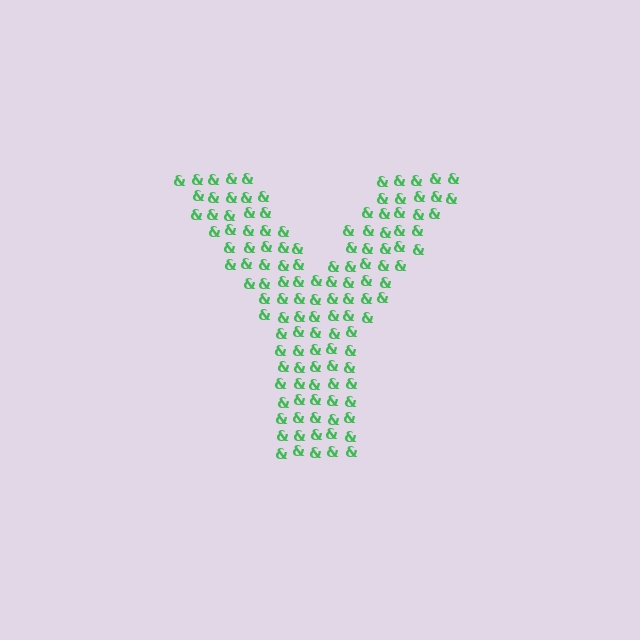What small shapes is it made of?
It is made of small ampersands.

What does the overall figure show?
The overall figure shows the letter Y.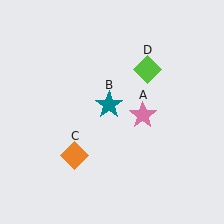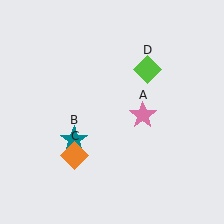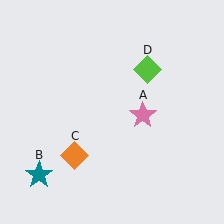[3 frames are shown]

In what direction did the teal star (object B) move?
The teal star (object B) moved down and to the left.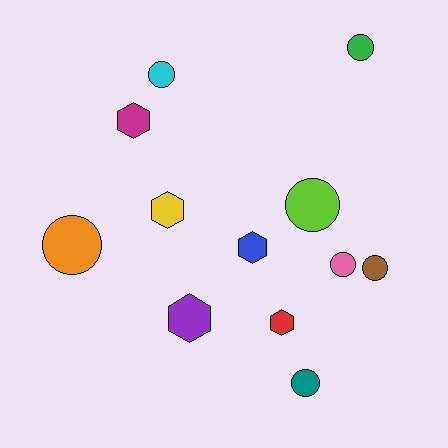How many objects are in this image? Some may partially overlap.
There are 12 objects.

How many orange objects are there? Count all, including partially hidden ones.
There is 1 orange object.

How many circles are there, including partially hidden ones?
There are 7 circles.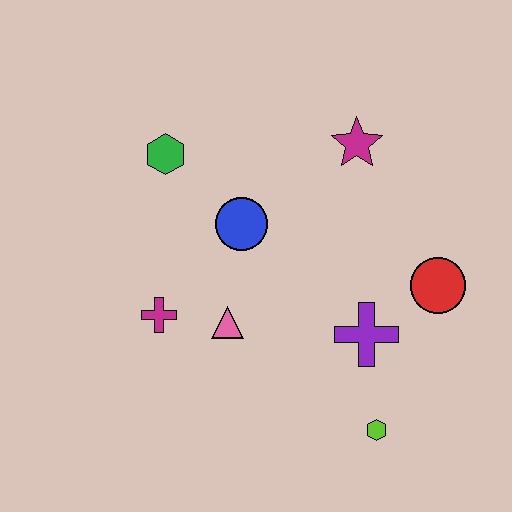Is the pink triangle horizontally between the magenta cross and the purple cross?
Yes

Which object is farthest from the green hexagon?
The lime hexagon is farthest from the green hexagon.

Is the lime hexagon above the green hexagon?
No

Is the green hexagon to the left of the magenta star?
Yes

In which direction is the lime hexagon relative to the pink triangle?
The lime hexagon is to the right of the pink triangle.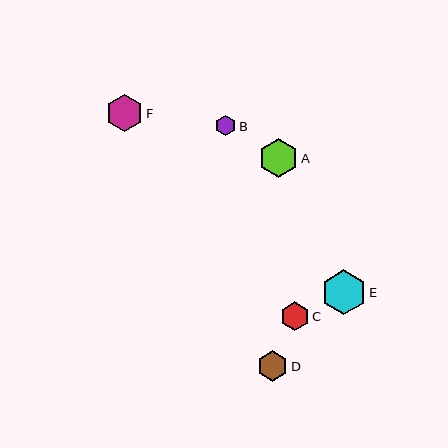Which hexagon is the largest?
Hexagon E is the largest with a size of approximately 45 pixels.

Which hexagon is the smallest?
Hexagon B is the smallest with a size of approximately 20 pixels.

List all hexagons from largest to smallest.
From largest to smallest: E, A, F, D, C, B.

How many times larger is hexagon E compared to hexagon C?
Hexagon E is approximately 1.6 times the size of hexagon C.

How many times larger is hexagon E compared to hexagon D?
Hexagon E is approximately 1.5 times the size of hexagon D.